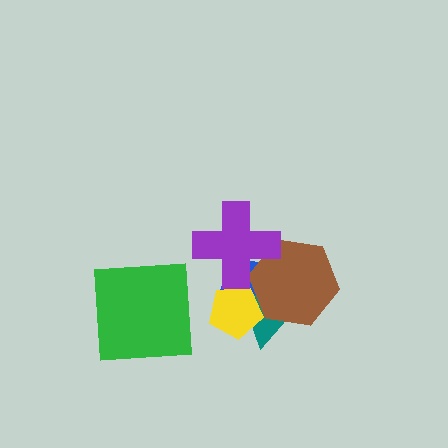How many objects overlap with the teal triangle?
3 objects overlap with the teal triangle.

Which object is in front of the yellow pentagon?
The brown hexagon is in front of the yellow pentagon.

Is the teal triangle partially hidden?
Yes, it is partially covered by another shape.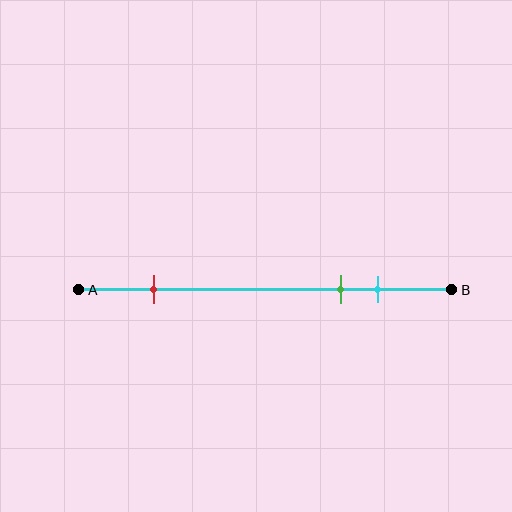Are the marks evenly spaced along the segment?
No, the marks are not evenly spaced.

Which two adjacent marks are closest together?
The green and cyan marks are the closest adjacent pair.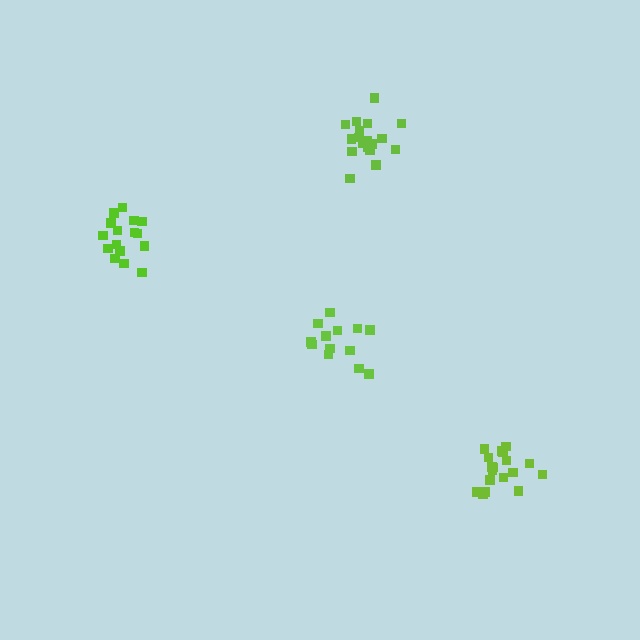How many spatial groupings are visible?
There are 4 spatial groupings.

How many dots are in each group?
Group 1: 16 dots, Group 2: 13 dots, Group 3: 18 dots, Group 4: 18 dots (65 total).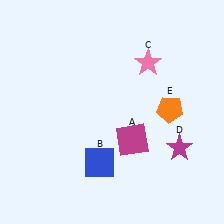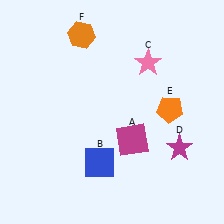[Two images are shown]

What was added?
An orange hexagon (F) was added in Image 2.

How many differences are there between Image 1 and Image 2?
There is 1 difference between the two images.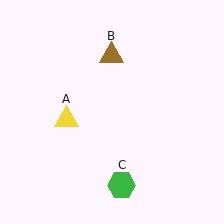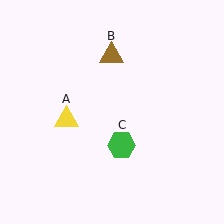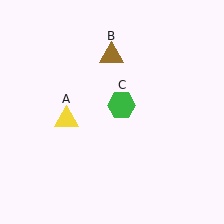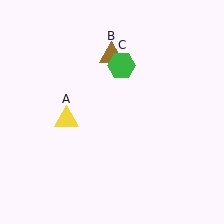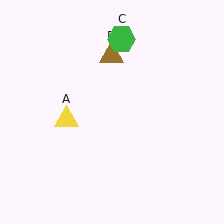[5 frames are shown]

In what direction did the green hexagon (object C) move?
The green hexagon (object C) moved up.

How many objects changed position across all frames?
1 object changed position: green hexagon (object C).